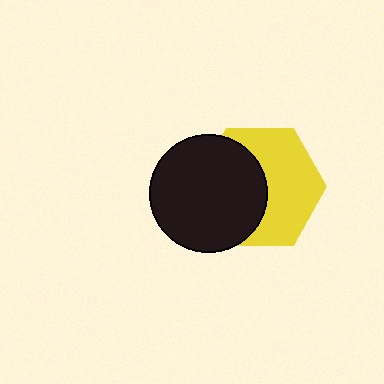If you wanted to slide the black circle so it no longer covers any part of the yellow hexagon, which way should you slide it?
Slide it left — that is the most direct way to separate the two shapes.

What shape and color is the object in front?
The object in front is a black circle.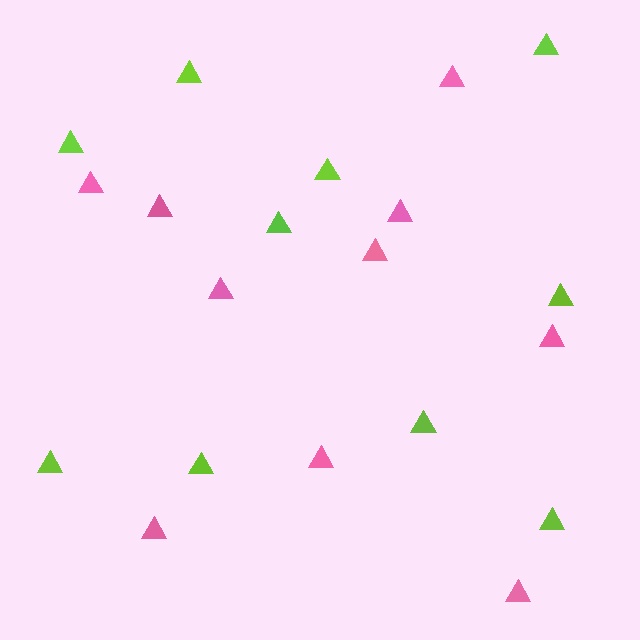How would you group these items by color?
There are 2 groups: one group of pink triangles (10) and one group of lime triangles (10).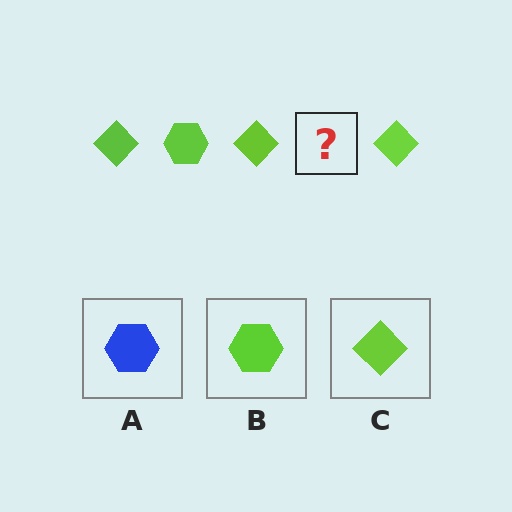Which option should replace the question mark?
Option B.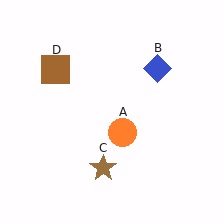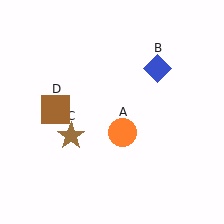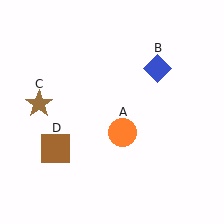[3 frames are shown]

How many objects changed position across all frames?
2 objects changed position: brown star (object C), brown square (object D).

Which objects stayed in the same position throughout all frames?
Orange circle (object A) and blue diamond (object B) remained stationary.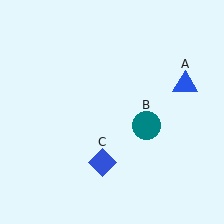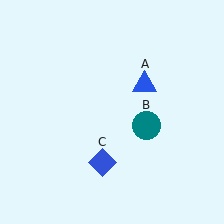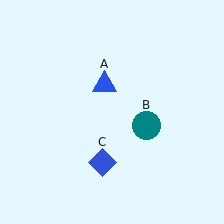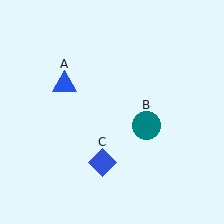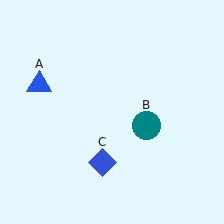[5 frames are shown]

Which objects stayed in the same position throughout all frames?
Teal circle (object B) and blue diamond (object C) remained stationary.